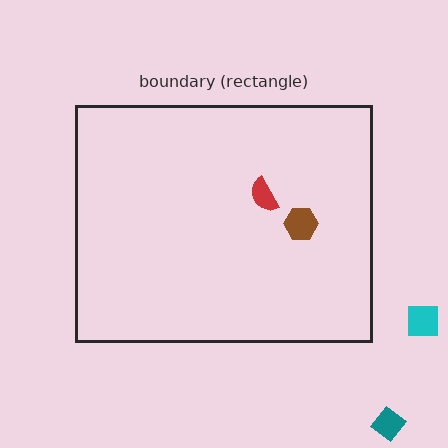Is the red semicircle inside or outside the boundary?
Inside.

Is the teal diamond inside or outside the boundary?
Outside.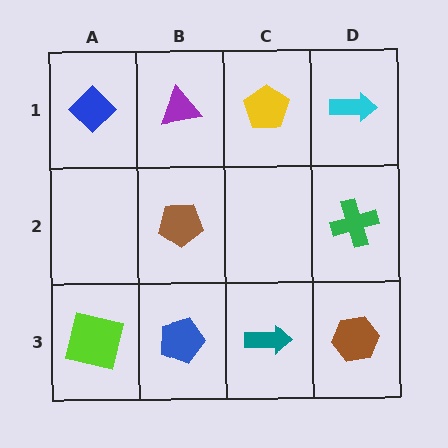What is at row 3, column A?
A lime square.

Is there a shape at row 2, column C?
No, that cell is empty.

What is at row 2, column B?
A brown pentagon.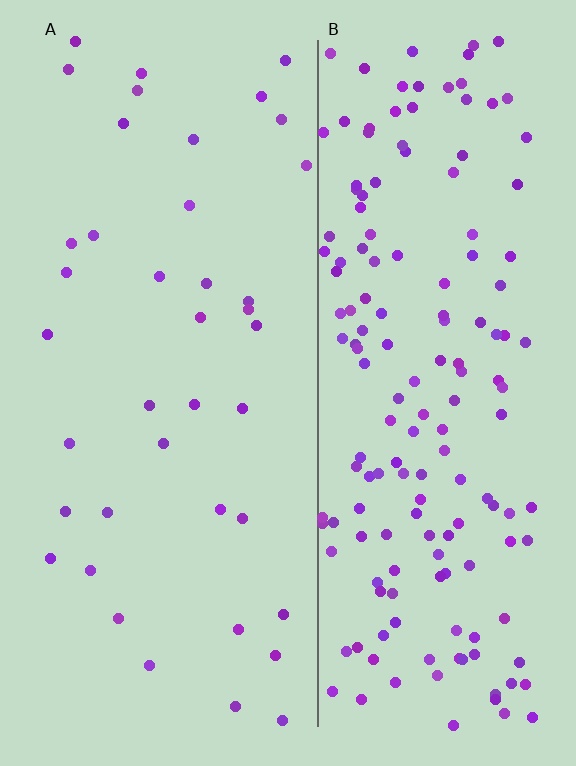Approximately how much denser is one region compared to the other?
Approximately 4.3× — region B over region A.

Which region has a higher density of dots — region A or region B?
B (the right).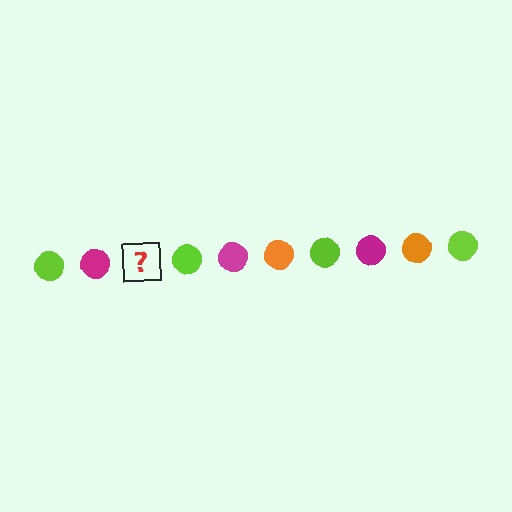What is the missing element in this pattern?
The missing element is an orange circle.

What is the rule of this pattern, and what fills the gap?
The rule is that the pattern cycles through lime, magenta, orange circles. The gap should be filled with an orange circle.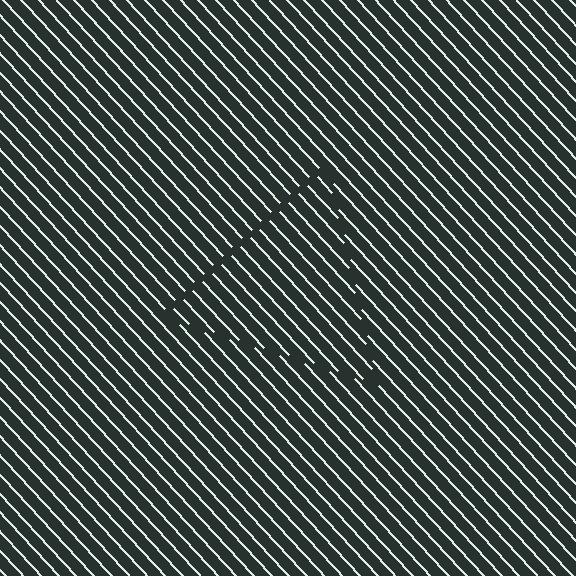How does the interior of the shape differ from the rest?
The interior of the shape contains the same grating, shifted by half a period — the contour is defined by the phase discontinuity where line-ends from the inner and outer gratings abut.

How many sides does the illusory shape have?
3 sides — the line-ends trace a triangle.